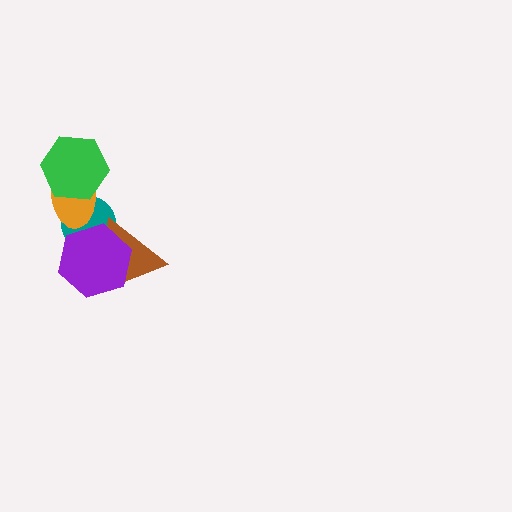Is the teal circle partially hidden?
Yes, it is partially covered by another shape.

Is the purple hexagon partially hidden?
No, no other shape covers it.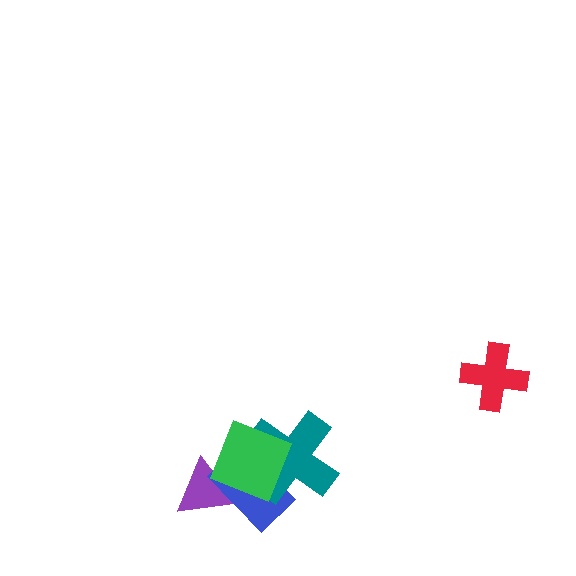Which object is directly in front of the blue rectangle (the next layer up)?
The teal cross is directly in front of the blue rectangle.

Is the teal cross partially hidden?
Yes, it is partially covered by another shape.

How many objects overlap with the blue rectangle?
3 objects overlap with the blue rectangle.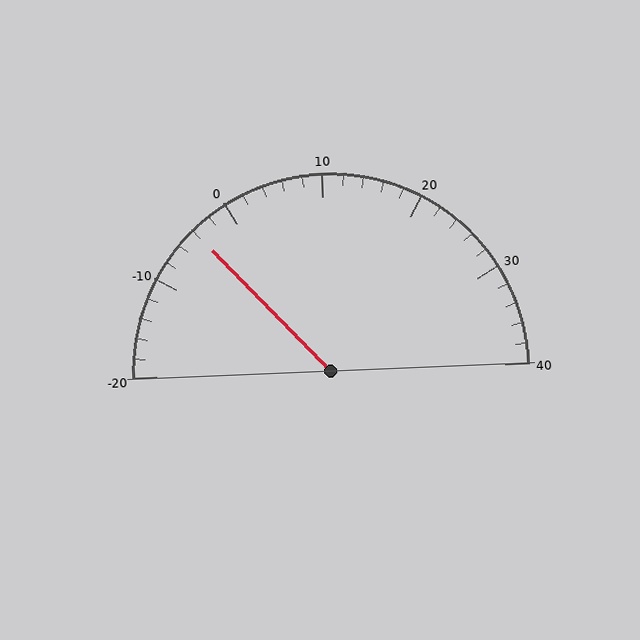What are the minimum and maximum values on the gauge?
The gauge ranges from -20 to 40.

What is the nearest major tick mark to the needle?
The nearest major tick mark is 0.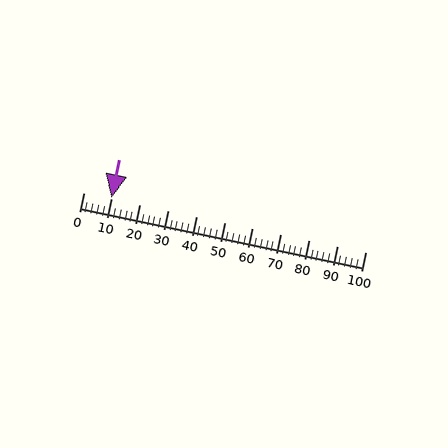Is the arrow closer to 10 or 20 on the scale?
The arrow is closer to 10.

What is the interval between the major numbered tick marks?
The major tick marks are spaced 10 units apart.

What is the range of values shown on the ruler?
The ruler shows values from 0 to 100.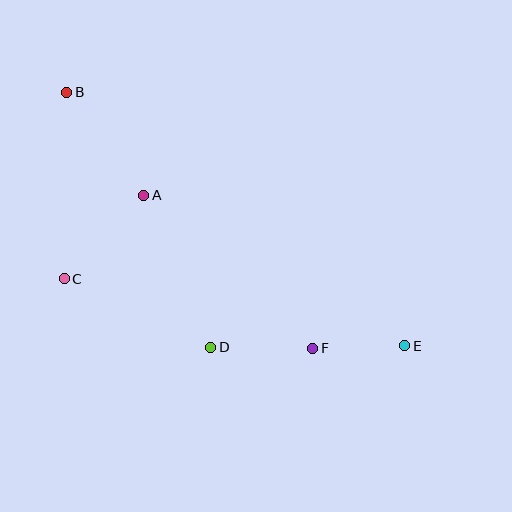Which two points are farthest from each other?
Points B and E are farthest from each other.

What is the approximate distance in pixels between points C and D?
The distance between C and D is approximately 162 pixels.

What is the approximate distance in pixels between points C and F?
The distance between C and F is approximately 258 pixels.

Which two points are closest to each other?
Points E and F are closest to each other.